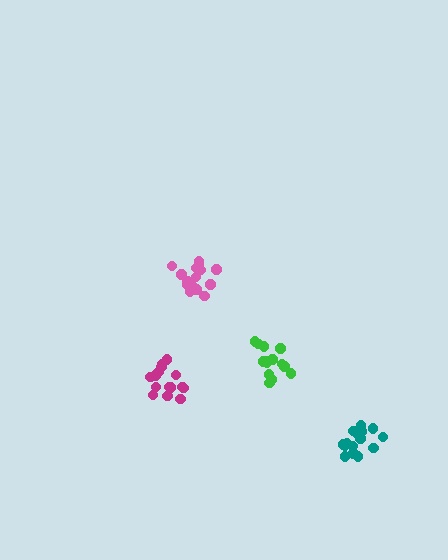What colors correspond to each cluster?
The clusters are colored: pink, magenta, teal, green.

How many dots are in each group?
Group 1: 15 dots, Group 2: 15 dots, Group 3: 16 dots, Group 4: 14 dots (60 total).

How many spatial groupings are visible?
There are 4 spatial groupings.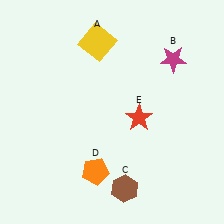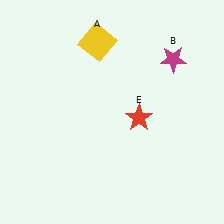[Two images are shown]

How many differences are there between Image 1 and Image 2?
There are 2 differences between the two images.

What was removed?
The brown hexagon (C), the orange pentagon (D) were removed in Image 2.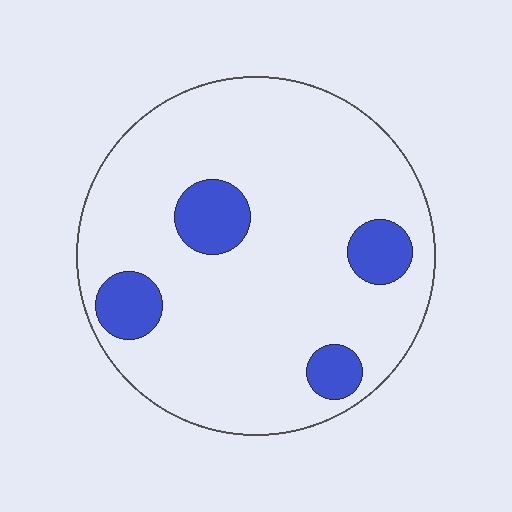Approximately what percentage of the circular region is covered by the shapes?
Approximately 15%.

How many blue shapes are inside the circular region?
4.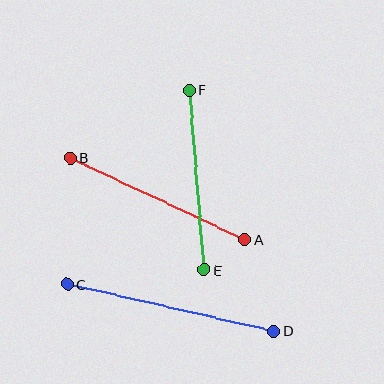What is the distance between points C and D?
The distance is approximately 211 pixels.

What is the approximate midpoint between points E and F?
The midpoint is at approximately (197, 180) pixels.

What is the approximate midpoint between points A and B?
The midpoint is at approximately (158, 199) pixels.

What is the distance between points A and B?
The distance is approximately 193 pixels.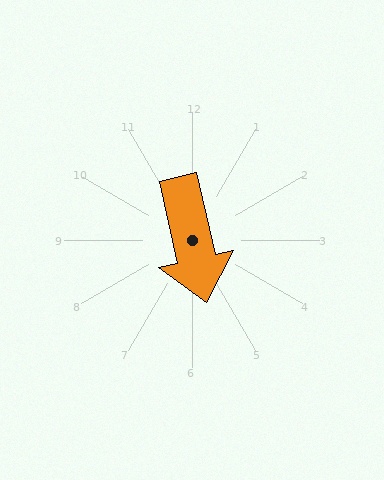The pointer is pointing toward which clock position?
Roughly 6 o'clock.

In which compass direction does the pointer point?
South.